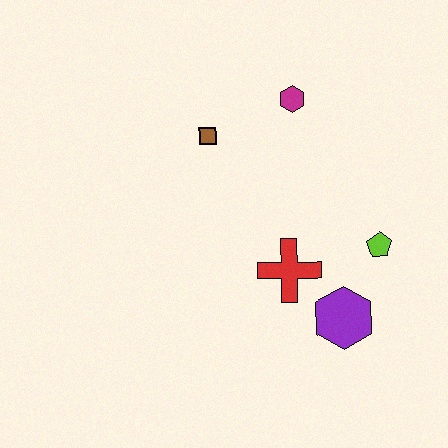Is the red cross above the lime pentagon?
No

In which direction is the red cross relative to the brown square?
The red cross is below the brown square.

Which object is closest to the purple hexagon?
The red cross is closest to the purple hexagon.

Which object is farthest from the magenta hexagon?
The purple hexagon is farthest from the magenta hexagon.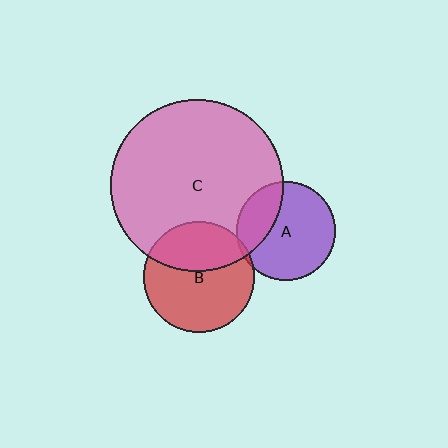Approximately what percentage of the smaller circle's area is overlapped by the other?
Approximately 5%.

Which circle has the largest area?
Circle C (pink).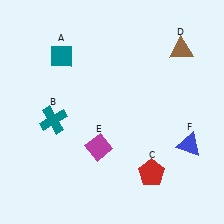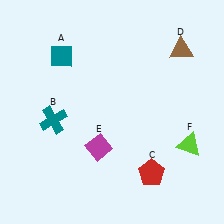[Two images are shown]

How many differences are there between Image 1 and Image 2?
There is 1 difference between the two images.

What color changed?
The triangle (F) changed from blue in Image 1 to lime in Image 2.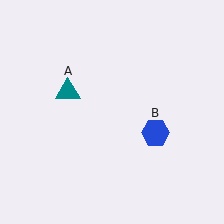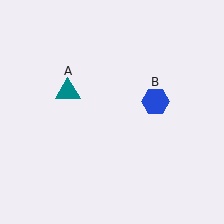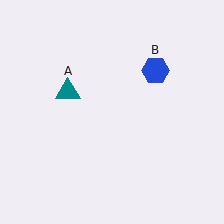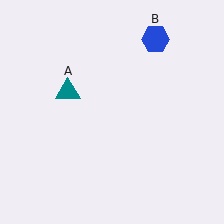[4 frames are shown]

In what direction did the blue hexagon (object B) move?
The blue hexagon (object B) moved up.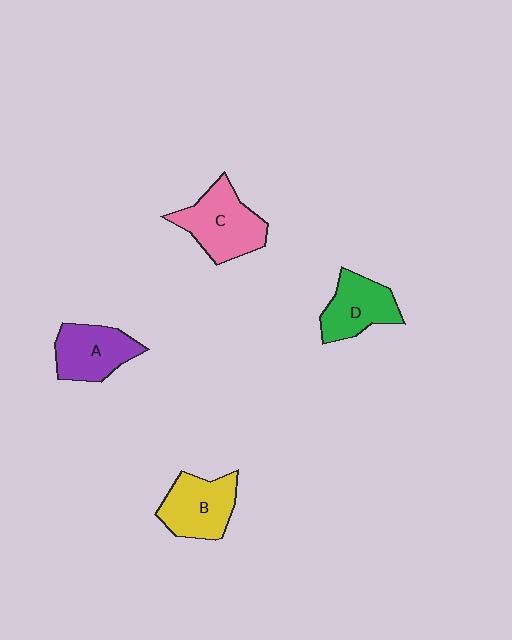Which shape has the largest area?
Shape C (pink).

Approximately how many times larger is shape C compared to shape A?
Approximately 1.2 times.